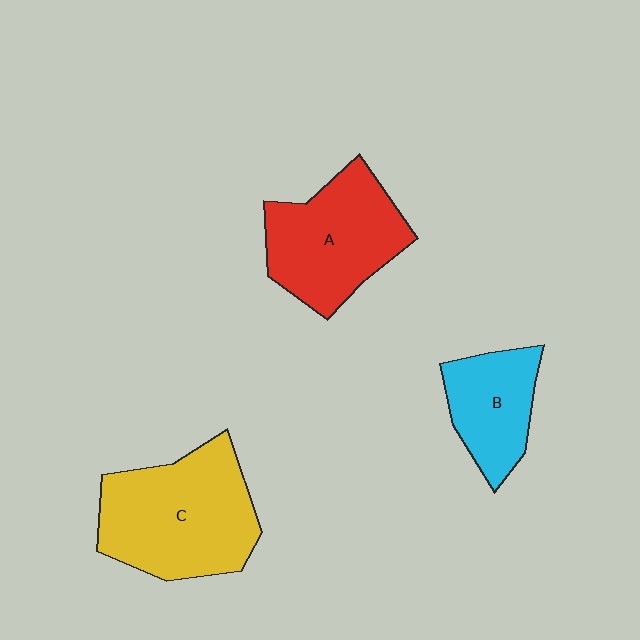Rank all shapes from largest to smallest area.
From largest to smallest: C (yellow), A (red), B (cyan).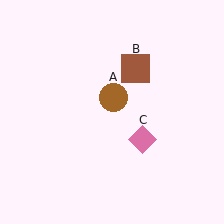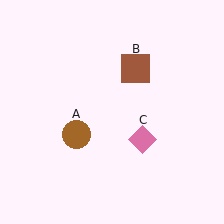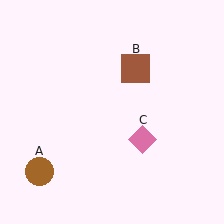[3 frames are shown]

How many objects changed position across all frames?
1 object changed position: brown circle (object A).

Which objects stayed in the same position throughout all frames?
Brown square (object B) and pink diamond (object C) remained stationary.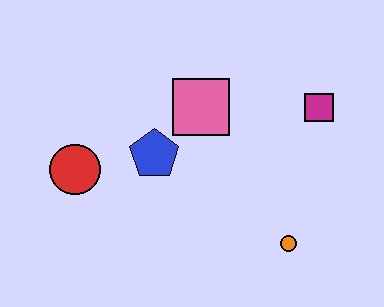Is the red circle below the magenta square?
Yes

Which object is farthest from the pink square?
The orange circle is farthest from the pink square.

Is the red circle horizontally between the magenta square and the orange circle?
No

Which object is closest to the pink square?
The blue pentagon is closest to the pink square.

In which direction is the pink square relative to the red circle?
The pink square is to the right of the red circle.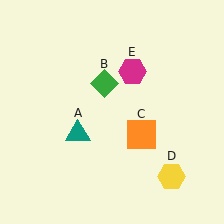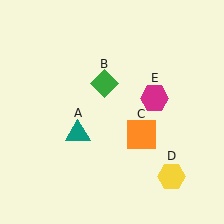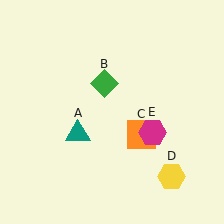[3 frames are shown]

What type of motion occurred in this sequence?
The magenta hexagon (object E) rotated clockwise around the center of the scene.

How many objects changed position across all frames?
1 object changed position: magenta hexagon (object E).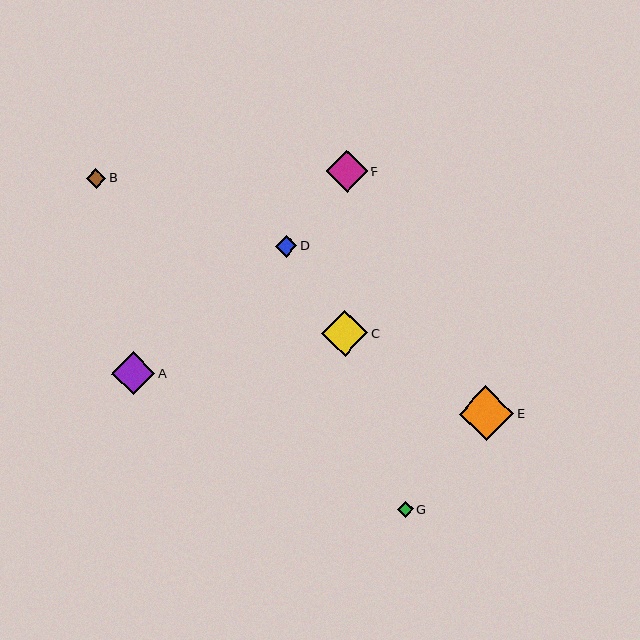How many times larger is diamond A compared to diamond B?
Diamond A is approximately 2.2 times the size of diamond B.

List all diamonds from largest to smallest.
From largest to smallest: E, C, A, F, D, B, G.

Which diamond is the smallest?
Diamond G is the smallest with a size of approximately 15 pixels.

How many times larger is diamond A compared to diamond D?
Diamond A is approximately 2.0 times the size of diamond D.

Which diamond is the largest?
Diamond E is the largest with a size of approximately 55 pixels.